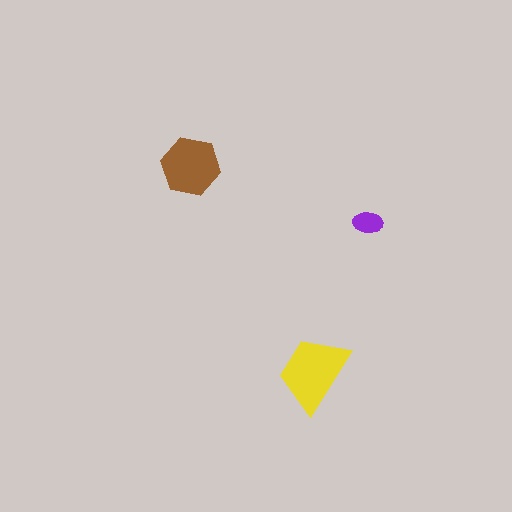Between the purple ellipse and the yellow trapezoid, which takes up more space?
The yellow trapezoid.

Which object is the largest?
The yellow trapezoid.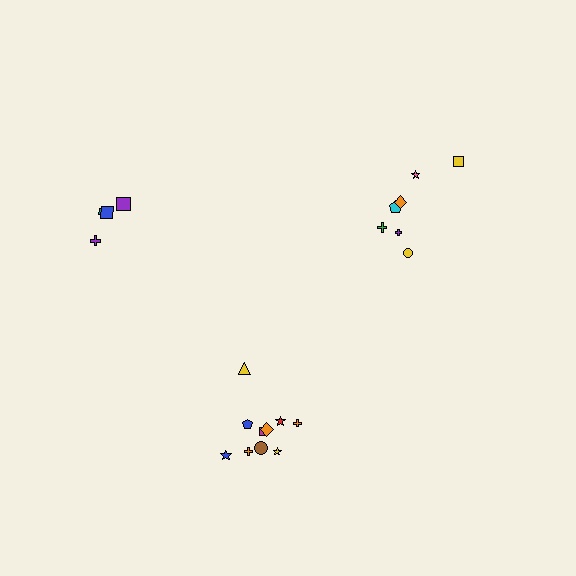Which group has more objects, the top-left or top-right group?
The top-right group.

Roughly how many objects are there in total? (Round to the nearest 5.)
Roughly 20 objects in total.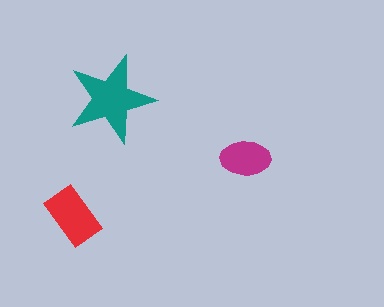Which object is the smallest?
The magenta ellipse.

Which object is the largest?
The teal star.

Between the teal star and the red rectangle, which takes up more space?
The teal star.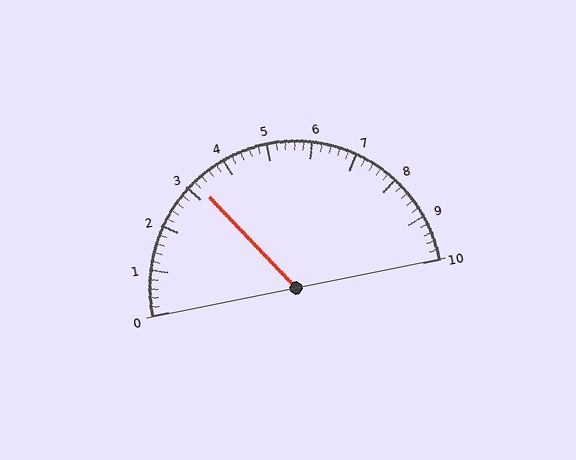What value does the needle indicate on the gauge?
The needle indicates approximately 3.2.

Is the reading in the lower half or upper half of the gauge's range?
The reading is in the lower half of the range (0 to 10).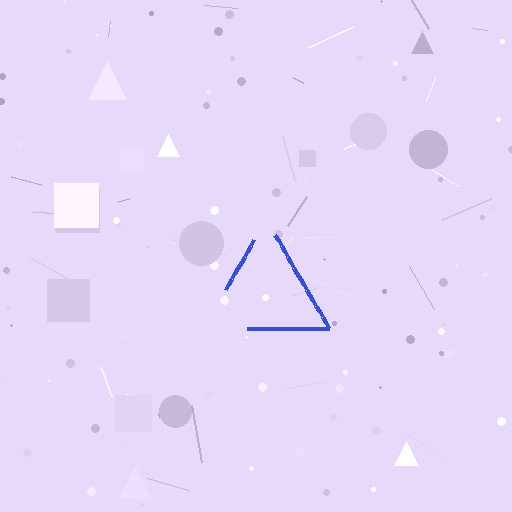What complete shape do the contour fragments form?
The contour fragments form a triangle.